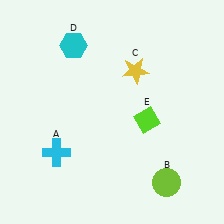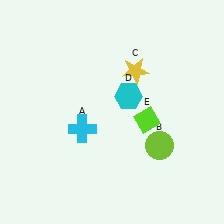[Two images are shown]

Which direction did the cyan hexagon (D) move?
The cyan hexagon (D) moved right.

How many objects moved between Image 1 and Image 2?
3 objects moved between the two images.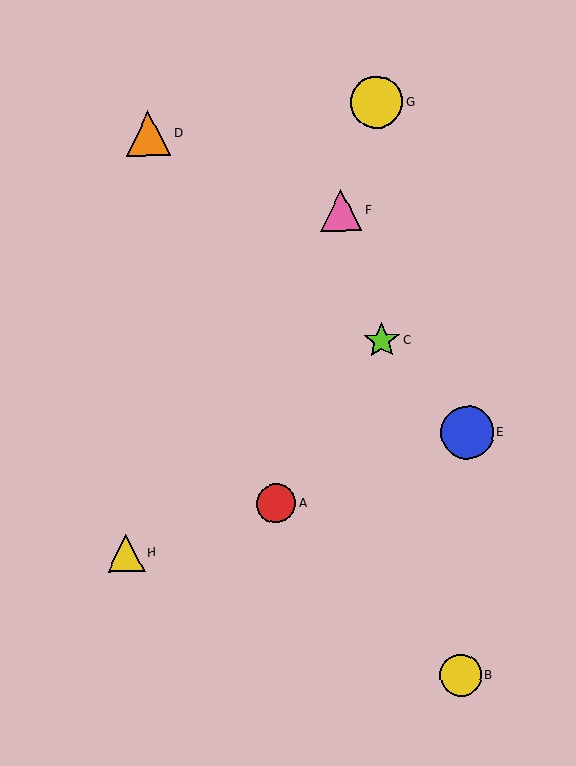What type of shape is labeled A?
Shape A is a red circle.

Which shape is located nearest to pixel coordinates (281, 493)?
The red circle (labeled A) at (276, 503) is nearest to that location.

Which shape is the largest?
The blue circle (labeled E) is the largest.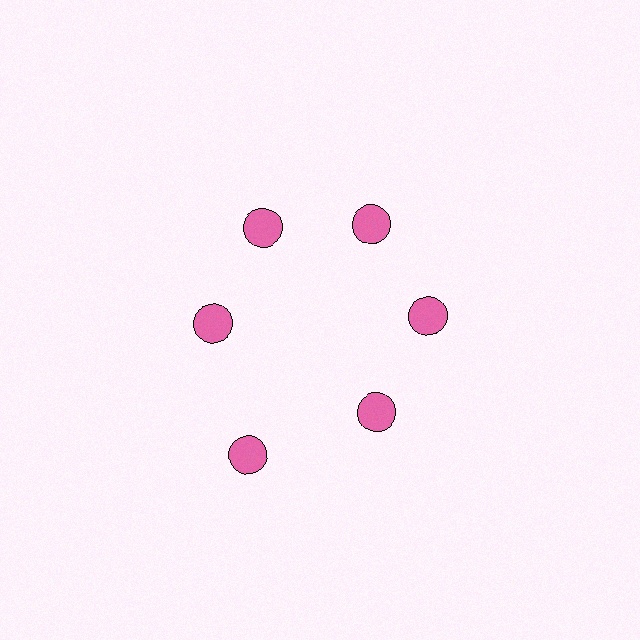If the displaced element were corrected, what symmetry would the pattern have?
It would have 6-fold rotational symmetry — the pattern would map onto itself every 60 degrees.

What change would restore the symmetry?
The symmetry would be restored by moving it inward, back onto the ring so that all 6 circles sit at equal angles and equal distance from the center.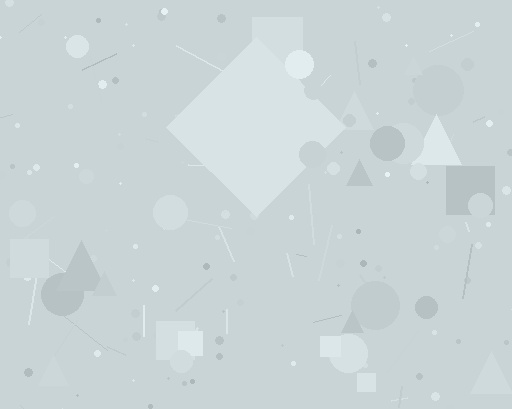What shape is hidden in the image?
A diamond is hidden in the image.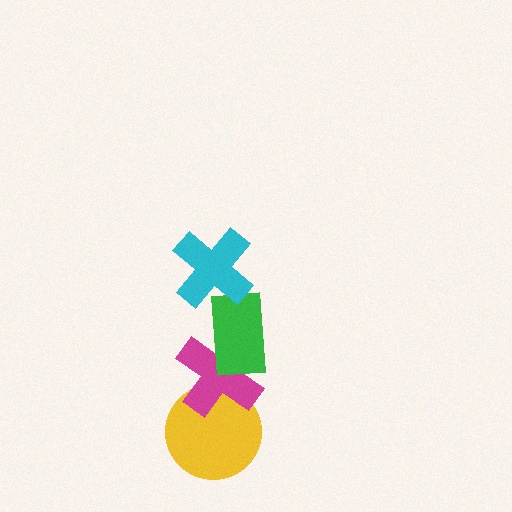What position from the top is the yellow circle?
The yellow circle is 4th from the top.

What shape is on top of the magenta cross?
The green rectangle is on top of the magenta cross.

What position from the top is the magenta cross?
The magenta cross is 3rd from the top.